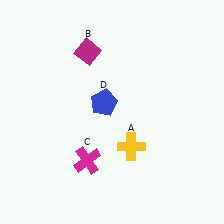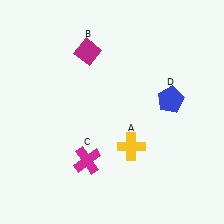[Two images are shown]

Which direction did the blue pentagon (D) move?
The blue pentagon (D) moved right.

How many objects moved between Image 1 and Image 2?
1 object moved between the two images.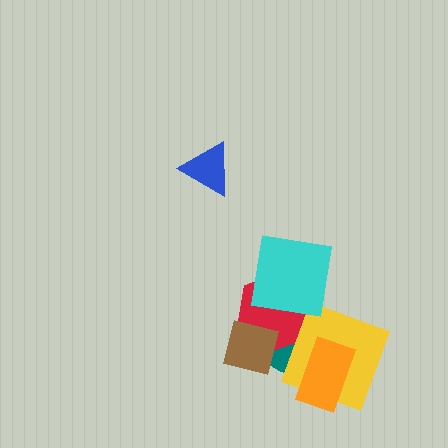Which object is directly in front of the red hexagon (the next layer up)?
The yellow square is directly in front of the red hexagon.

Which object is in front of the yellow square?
The orange rectangle is in front of the yellow square.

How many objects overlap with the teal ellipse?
4 objects overlap with the teal ellipse.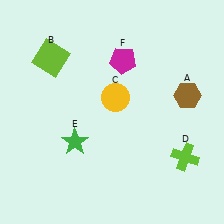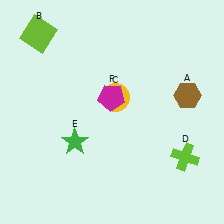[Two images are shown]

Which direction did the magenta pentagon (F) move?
The magenta pentagon (F) moved down.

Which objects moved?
The objects that moved are: the lime square (B), the magenta pentagon (F).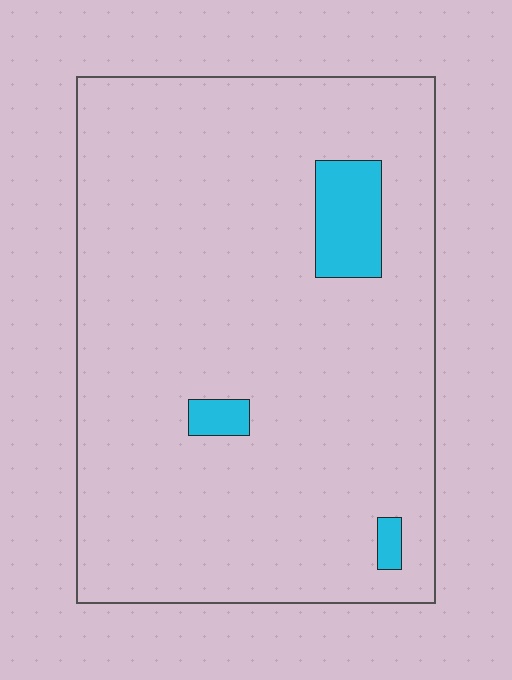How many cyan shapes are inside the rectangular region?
3.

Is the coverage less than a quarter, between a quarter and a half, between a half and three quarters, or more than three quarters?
Less than a quarter.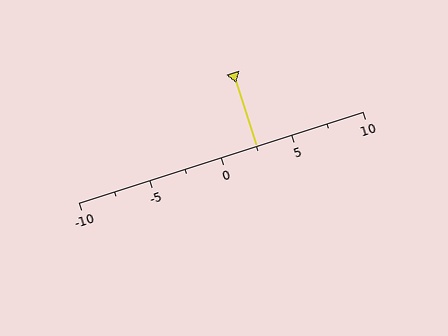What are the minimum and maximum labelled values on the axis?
The axis runs from -10 to 10.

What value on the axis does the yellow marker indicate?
The marker indicates approximately 2.5.